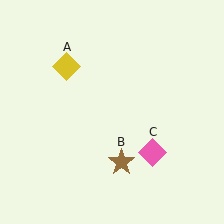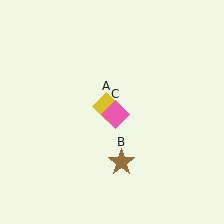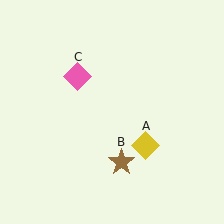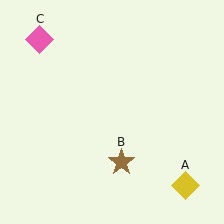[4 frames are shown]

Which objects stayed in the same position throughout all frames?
Brown star (object B) remained stationary.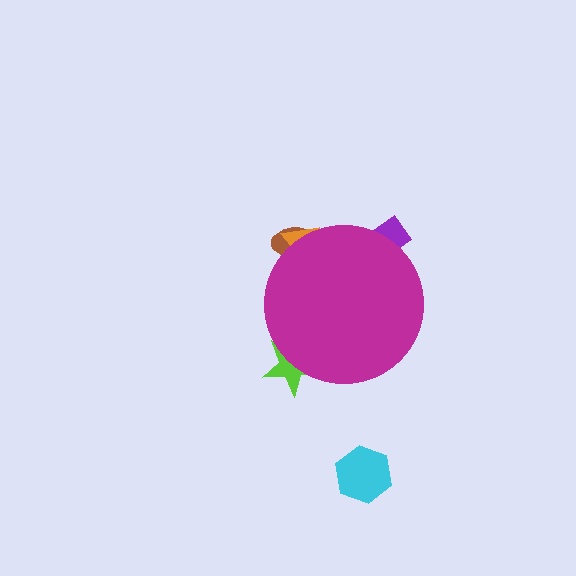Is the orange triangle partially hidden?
Yes, the orange triangle is partially hidden behind the magenta circle.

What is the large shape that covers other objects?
A magenta circle.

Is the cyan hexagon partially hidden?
No, the cyan hexagon is fully visible.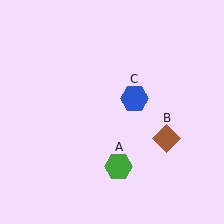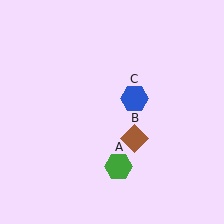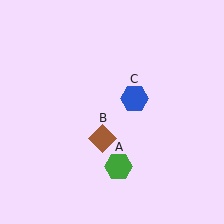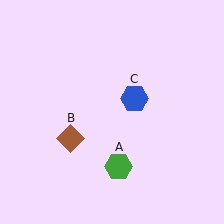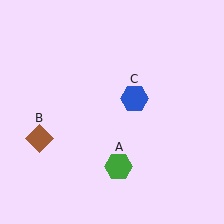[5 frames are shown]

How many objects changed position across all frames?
1 object changed position: brown diamond (object B).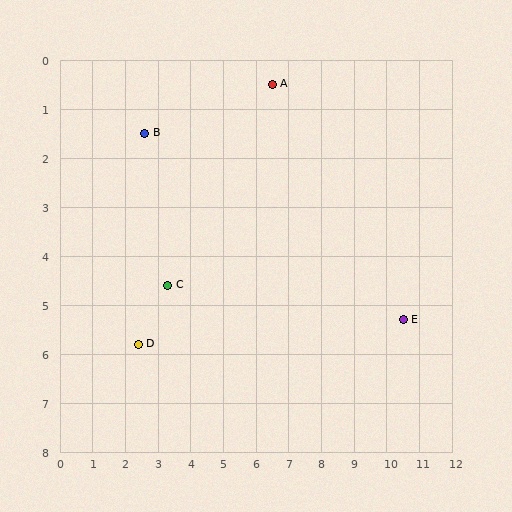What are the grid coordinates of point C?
Point C is at approximately (3.3, 4.6).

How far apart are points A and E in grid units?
Points A and E are about 6.2 grid units apart.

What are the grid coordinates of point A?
Point A is at approximately (6.5, 0.5).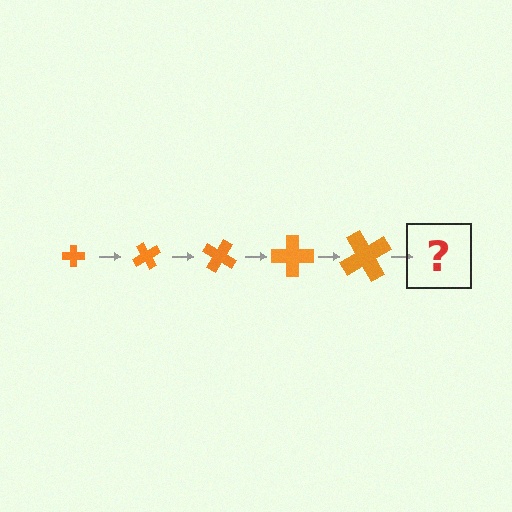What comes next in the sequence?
The next element should be a cross, larger than the previous one and rotated 300 degrees from the start.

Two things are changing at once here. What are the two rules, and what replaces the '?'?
The two rules are that the cross grows larger each step and it rotates 60 degrees each step. The '?' should be a cross, larger than the previous one and rotated 300 degrees from the start.